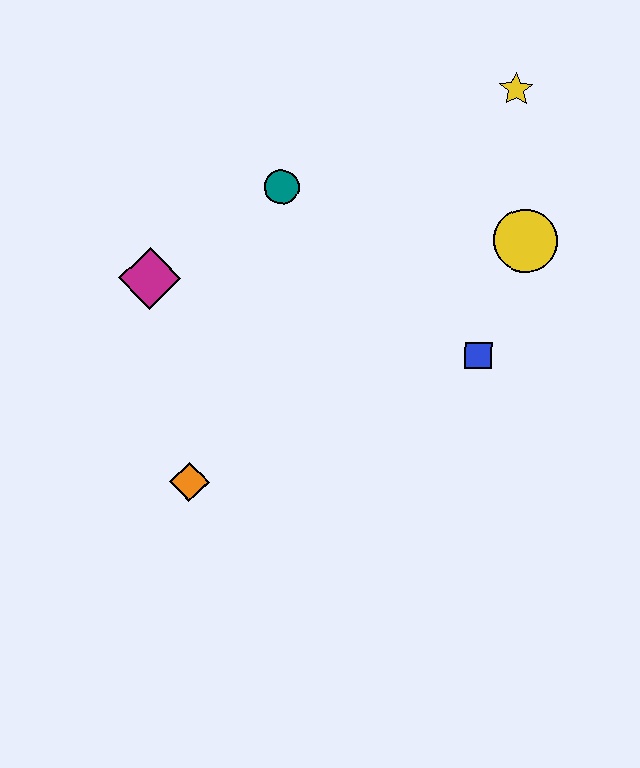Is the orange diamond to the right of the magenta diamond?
Yes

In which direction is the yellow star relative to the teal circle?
The yellow star is to the right of the teal circle.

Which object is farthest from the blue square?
The magenta diamond is farthest from the blue square.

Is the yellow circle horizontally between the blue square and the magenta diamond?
No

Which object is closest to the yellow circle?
The blue square is closest to the yellow circle.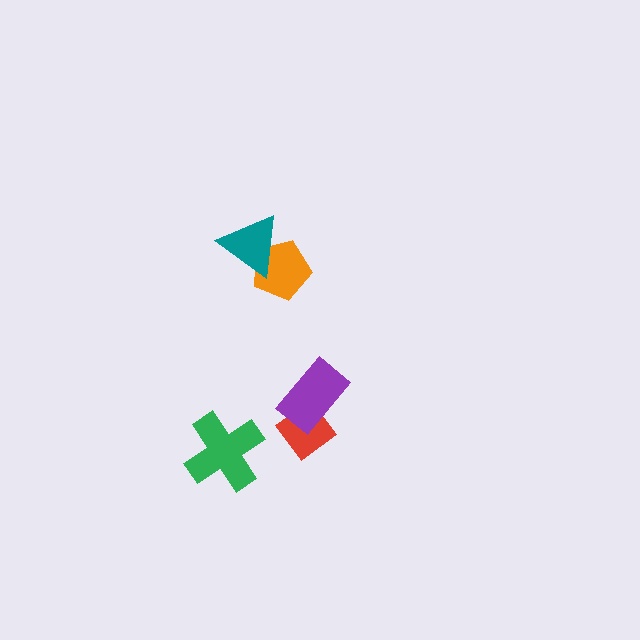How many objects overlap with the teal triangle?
1 object overlaps with the teal triangle.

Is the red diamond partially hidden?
Yes, it is partially covered by another shape.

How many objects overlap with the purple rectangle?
1 object overlaps with the purple rectangle.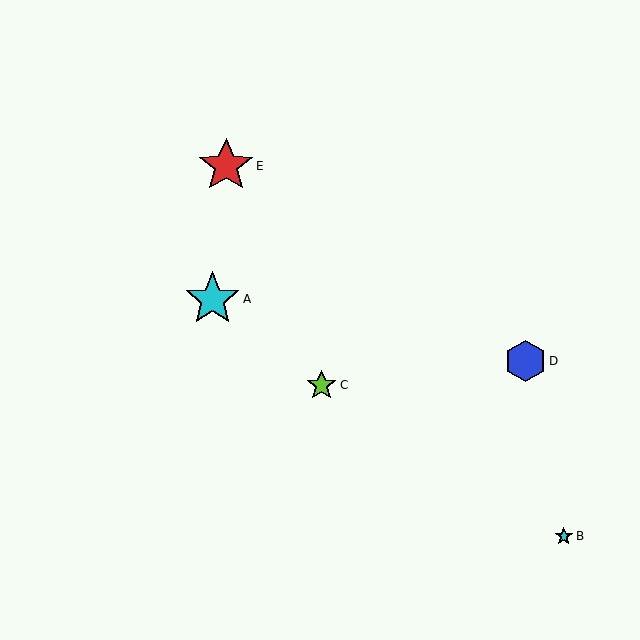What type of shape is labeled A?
Shape A is a cyan star.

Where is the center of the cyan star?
The center of the cyan star is at (564, 536).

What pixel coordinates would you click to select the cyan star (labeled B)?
Click at (564, 536) to select the cyan star B.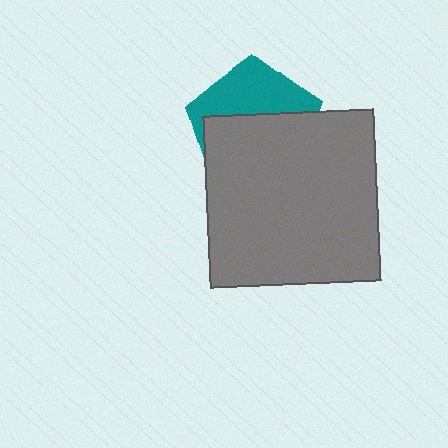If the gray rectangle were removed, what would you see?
You would see the complete teal pentagon.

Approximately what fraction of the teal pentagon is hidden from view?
Roughly 59% of the teal pentagon is hidden behind the gray rectangle.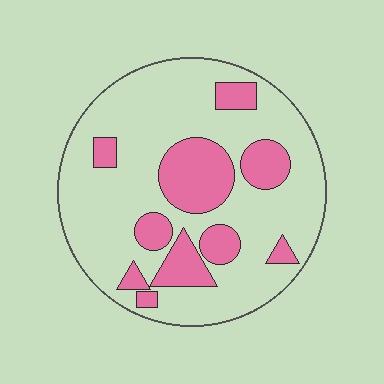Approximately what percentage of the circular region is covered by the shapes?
Approximately 25%.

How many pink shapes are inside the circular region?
10.